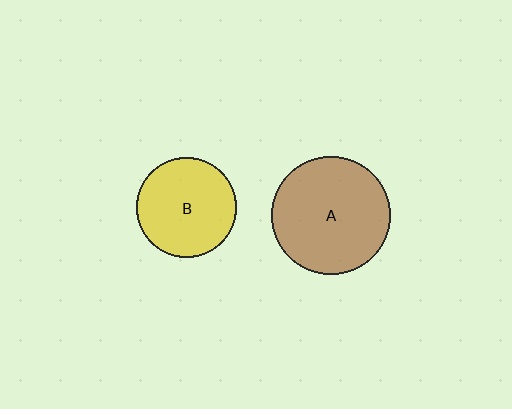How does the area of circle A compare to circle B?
Approximately 1.4 times.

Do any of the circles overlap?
No, none of the circles overlap.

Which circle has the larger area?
Circle A (brown).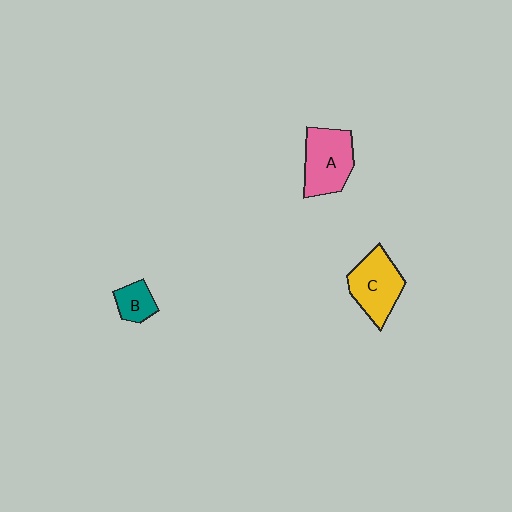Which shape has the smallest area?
Shape B (teal).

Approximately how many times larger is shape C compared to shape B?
Approximately 2.1 times.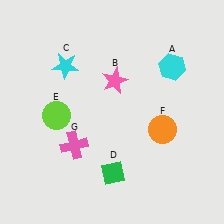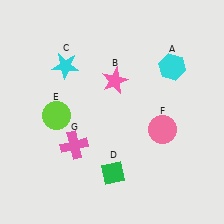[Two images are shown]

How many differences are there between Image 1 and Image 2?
There is 1 difference between the two images.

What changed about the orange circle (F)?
In Image 1, F is orange. In Image 2, it changed to pink.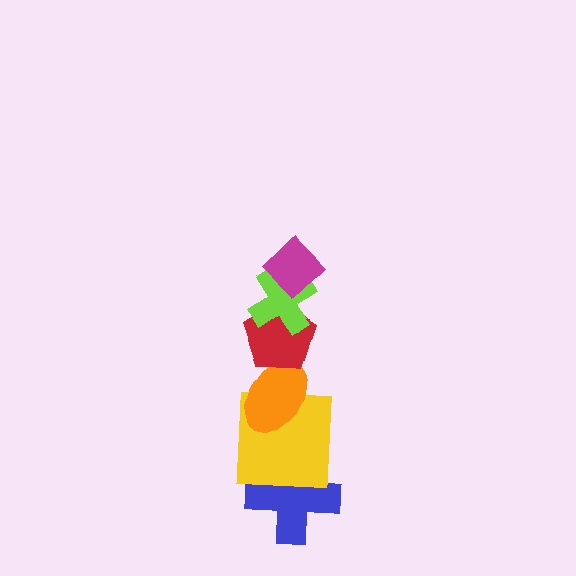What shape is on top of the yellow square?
The orange ellipse is on top of the yellow square.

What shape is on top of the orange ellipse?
The red pentagon is on top of the orange ellipse.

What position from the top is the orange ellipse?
The orange ellipse is 4th from the top.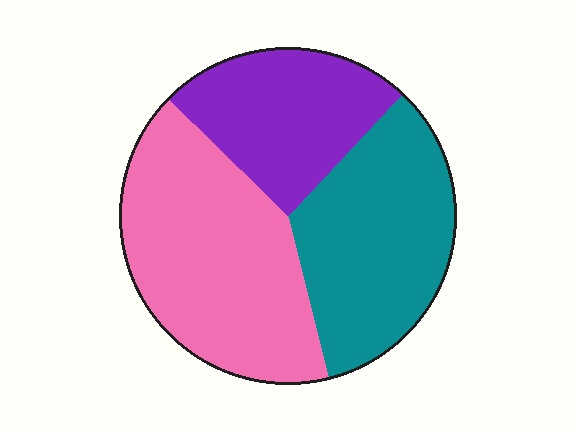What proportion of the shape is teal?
Teal takes up about one third (1/3) of the shape.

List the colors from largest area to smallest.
From largest to smallest: pink, teal, purple.